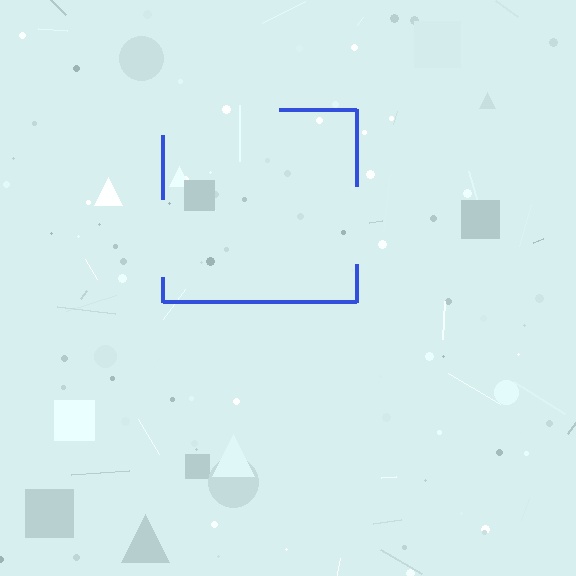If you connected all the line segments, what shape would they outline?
They would outline a square.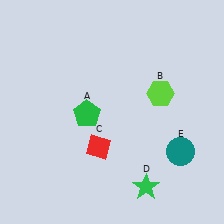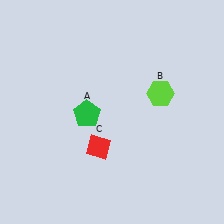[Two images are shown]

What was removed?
The teal circle (E), the green star (D) were removed in Image 2.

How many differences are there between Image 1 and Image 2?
There are 2 differences between the two images.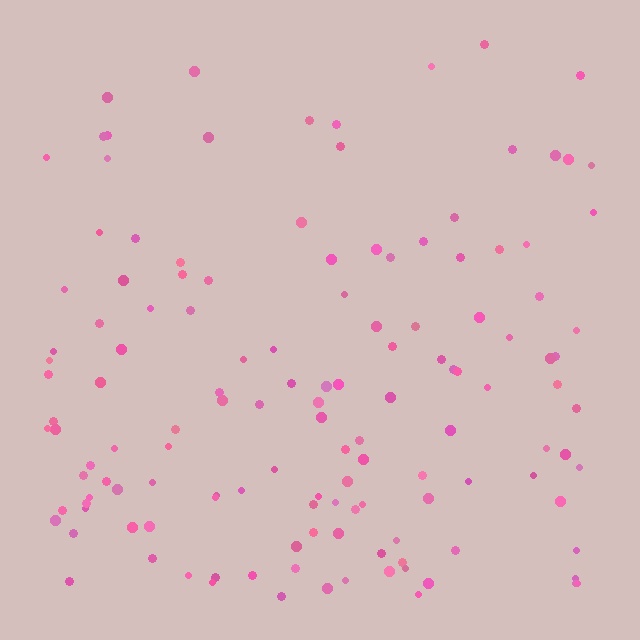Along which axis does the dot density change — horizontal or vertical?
Vertical.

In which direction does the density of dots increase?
From top to bottom, with the bottom side densest.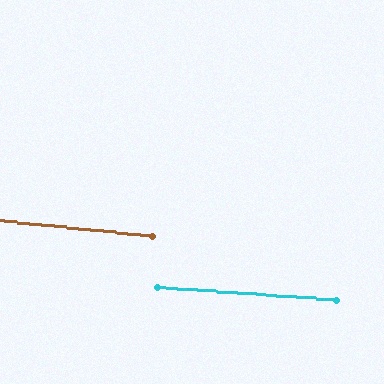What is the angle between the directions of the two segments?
Approximately 2 degrees.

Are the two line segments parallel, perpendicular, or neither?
Parallel — their directions differ by only 2.0°.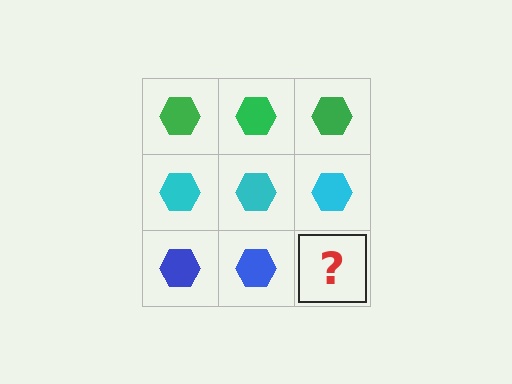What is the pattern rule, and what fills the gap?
The rule is that each row has a consistent color. The gap should be filled with a blue hexagon.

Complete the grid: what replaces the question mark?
The question mark should be replaced with a blue hexagon.